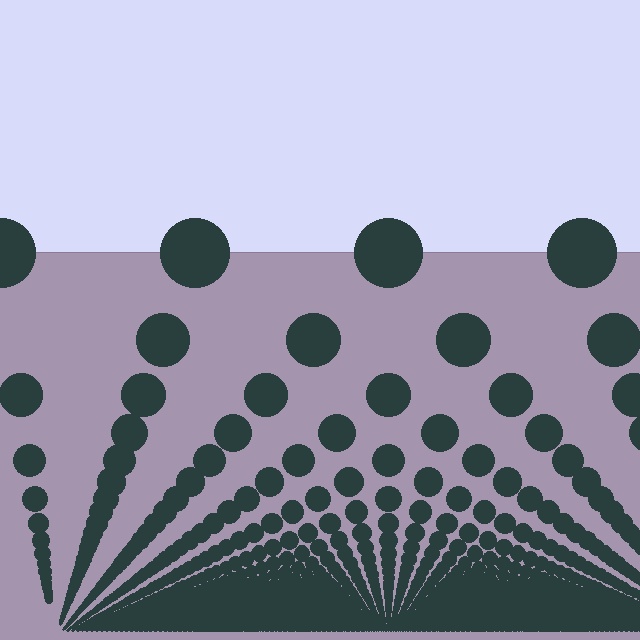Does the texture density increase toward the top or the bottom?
Density increases toward the bottom.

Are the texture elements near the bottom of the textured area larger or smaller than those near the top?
Smaller. The gradient is inverted — elements near the bottom are smaller and denser.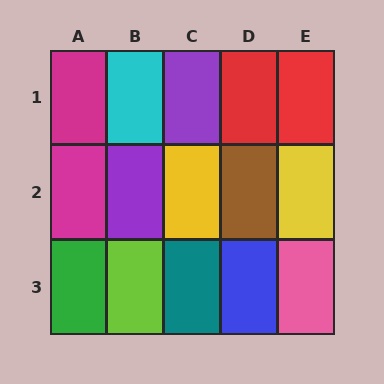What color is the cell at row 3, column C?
Teal.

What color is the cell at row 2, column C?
Yellow.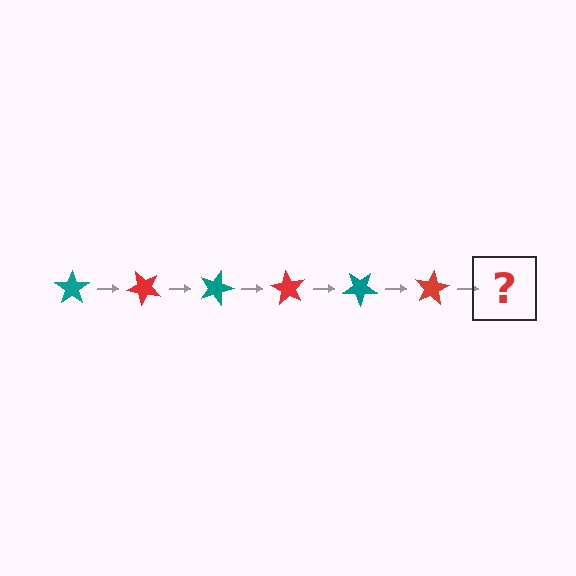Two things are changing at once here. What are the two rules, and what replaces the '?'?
The two rules are that it rotates 45 degrees each step and the color cycles through teal and red. The '?' should be a teal star, rotated 270 degrees from the start.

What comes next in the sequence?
The next element should be a teal star, rotated 270 degrees from the start.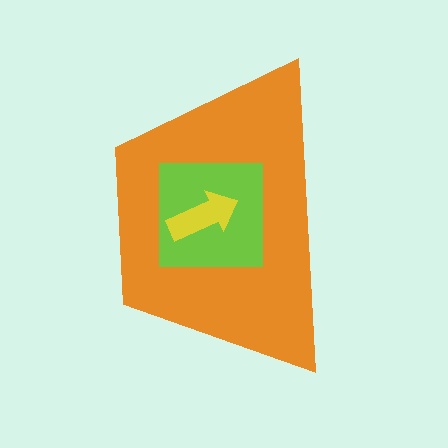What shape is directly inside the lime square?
The yellow arrow.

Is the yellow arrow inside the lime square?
Yes.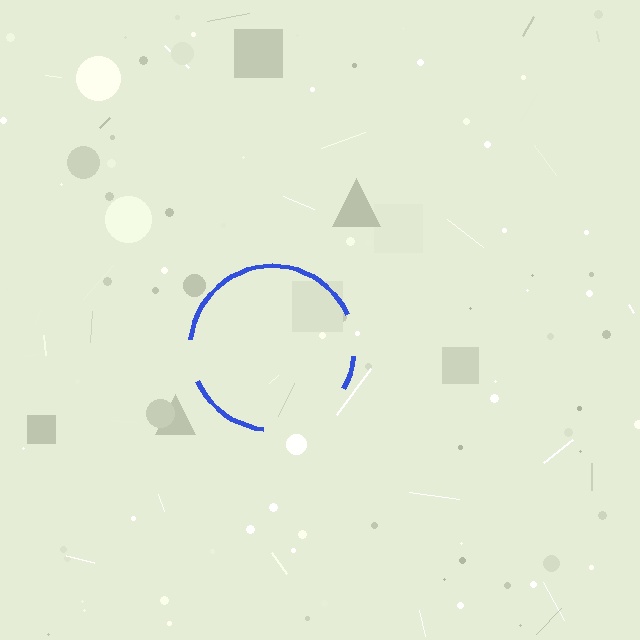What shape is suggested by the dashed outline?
The dashed outline suggests a circle.